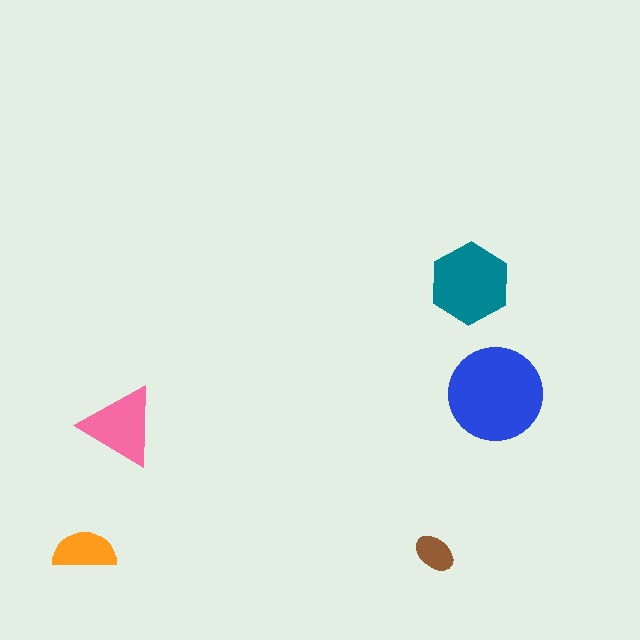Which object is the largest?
The blue circle.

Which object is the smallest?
The brown ellipse.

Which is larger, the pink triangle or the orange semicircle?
The pink triangle.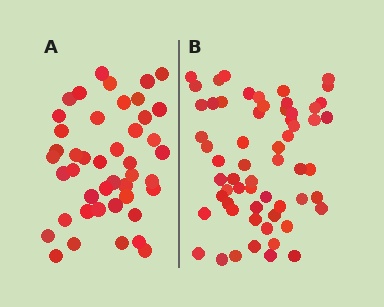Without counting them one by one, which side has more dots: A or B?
Region B (the right region) has more dots.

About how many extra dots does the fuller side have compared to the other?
Region B has approximately 15 more dots than region A.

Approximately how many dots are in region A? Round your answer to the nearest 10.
About 40 dots. (The exact count is 44, which rounds to 40.)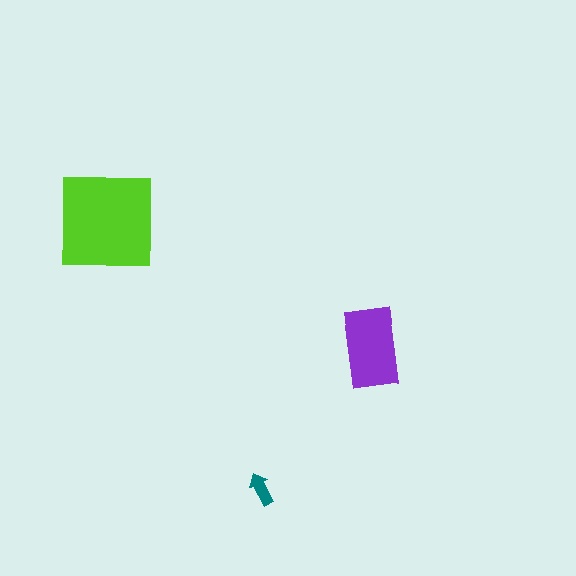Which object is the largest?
The lime square.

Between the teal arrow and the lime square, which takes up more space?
The lime square.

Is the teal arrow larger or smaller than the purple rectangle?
Smaller.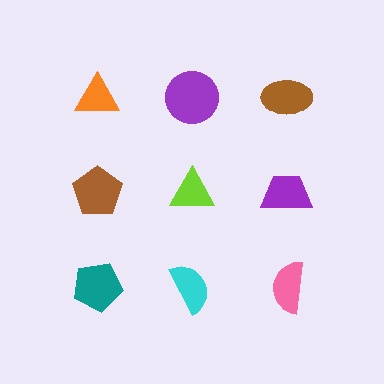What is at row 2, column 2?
A lime triangle.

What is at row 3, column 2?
A cyan semicircle.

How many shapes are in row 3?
3 shapes.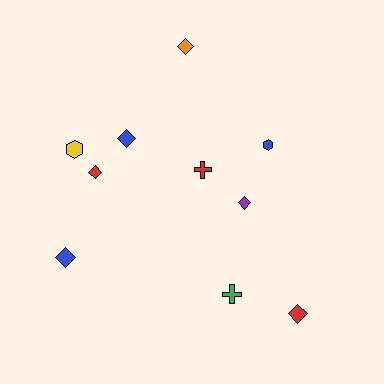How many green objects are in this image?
There is 1 green object.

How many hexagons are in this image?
There are 2 hexagons.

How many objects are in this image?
There are 10 objects.